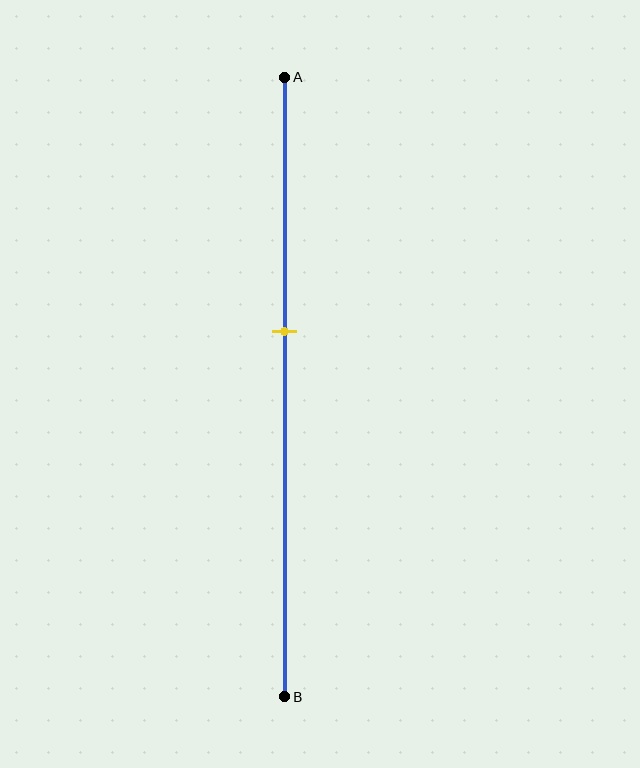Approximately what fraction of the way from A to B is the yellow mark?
The yellow mark is approximately 40% of the way from A to B.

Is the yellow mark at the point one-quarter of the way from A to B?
No, the mark is at about 40% from A, not at the 25% one-quarter point.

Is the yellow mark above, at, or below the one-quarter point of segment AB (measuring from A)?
The yellow mark is below the one-quarter point of segment AB.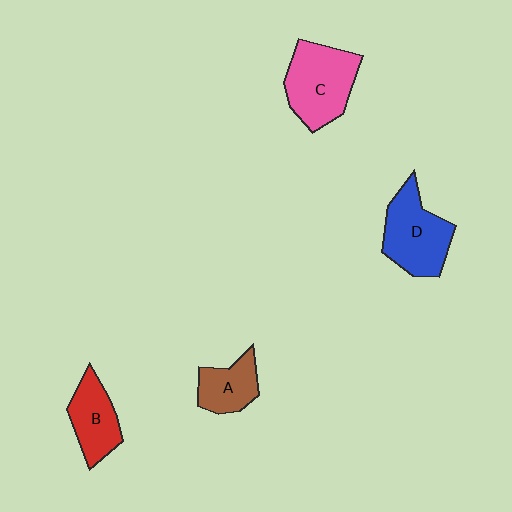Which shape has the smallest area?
Shape A (brown).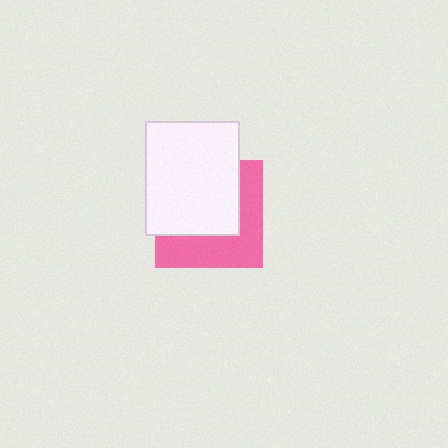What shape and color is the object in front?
The object in front is a white rectangle.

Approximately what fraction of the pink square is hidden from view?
Roughly 55% of the pink square is hidden behind the white rectangle.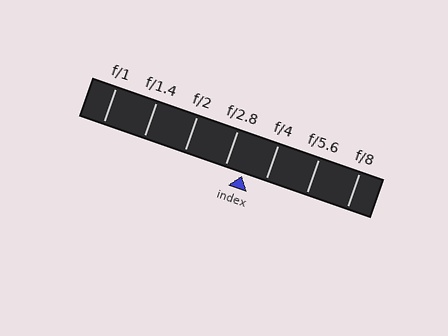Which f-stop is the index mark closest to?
The index mark is closest to f/2.8.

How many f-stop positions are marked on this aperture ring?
There are 7 f-stop positions marked.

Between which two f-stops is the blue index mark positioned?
The index mark is between f/2.8 and f/4.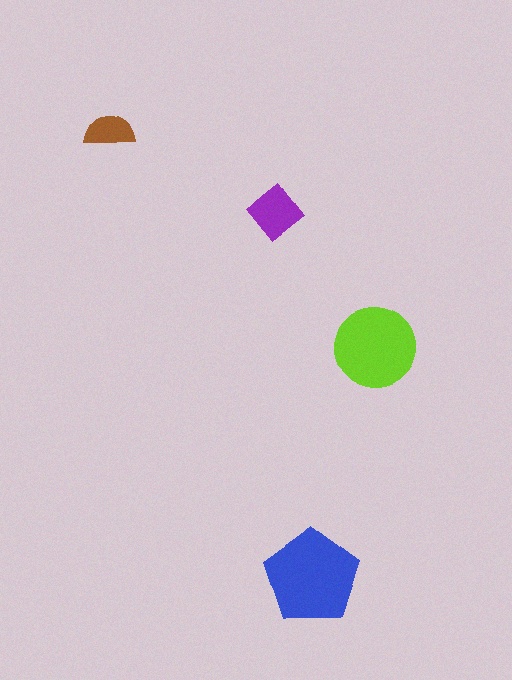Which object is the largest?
The blue pentagon.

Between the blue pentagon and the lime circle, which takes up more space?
The blue pentagon.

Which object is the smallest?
The brown semicircle.